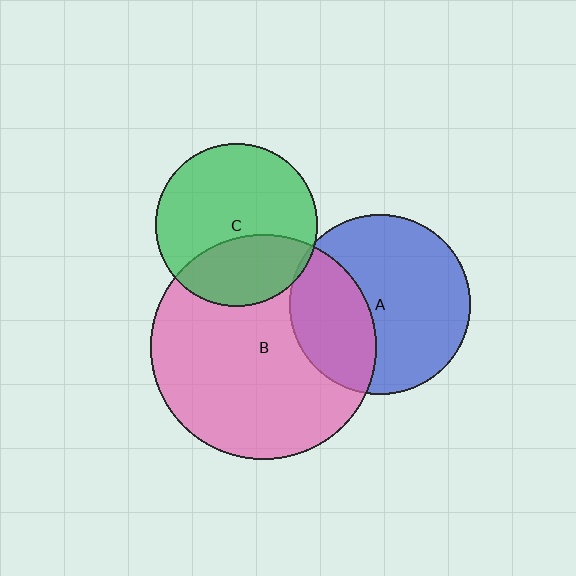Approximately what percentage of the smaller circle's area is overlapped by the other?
Approximately 5%.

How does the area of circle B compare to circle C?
Approximately 1.9 times.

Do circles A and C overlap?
Yes.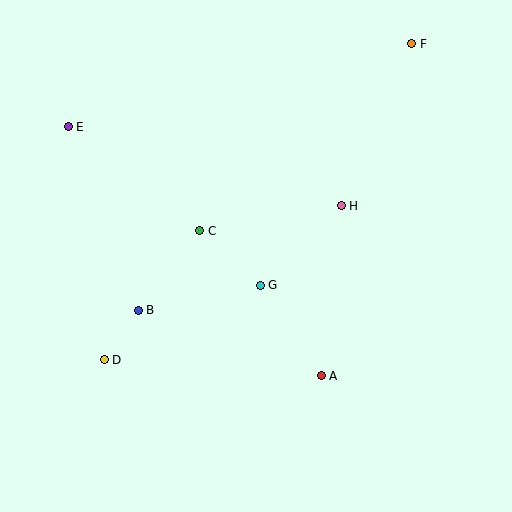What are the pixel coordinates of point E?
Point E is at (68, 127).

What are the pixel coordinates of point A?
Point A is at (321, 376).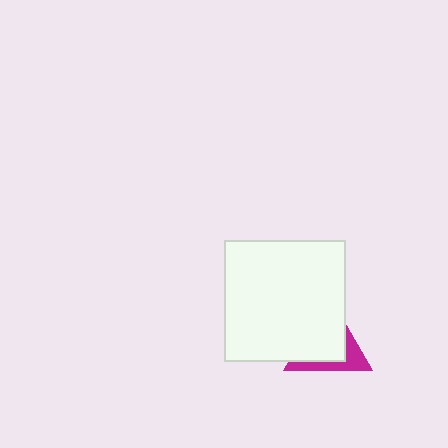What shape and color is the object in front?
The object in front is a white square.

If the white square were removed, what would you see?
You would see the complete magenta triangle.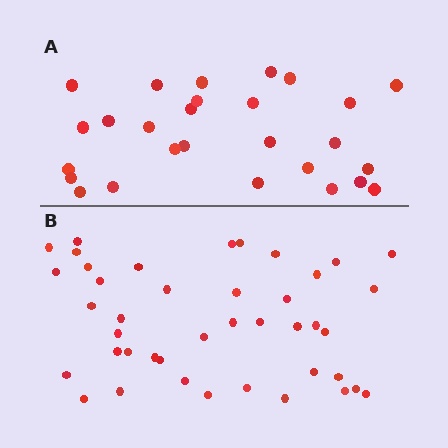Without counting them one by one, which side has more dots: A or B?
Region B (the bottom region) has more dots.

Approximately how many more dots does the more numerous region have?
Region B has approximately 15 more dots than region A.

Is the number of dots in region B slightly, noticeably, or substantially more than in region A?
Region B has substantially more. The ratio is roughly 1.6 to 1.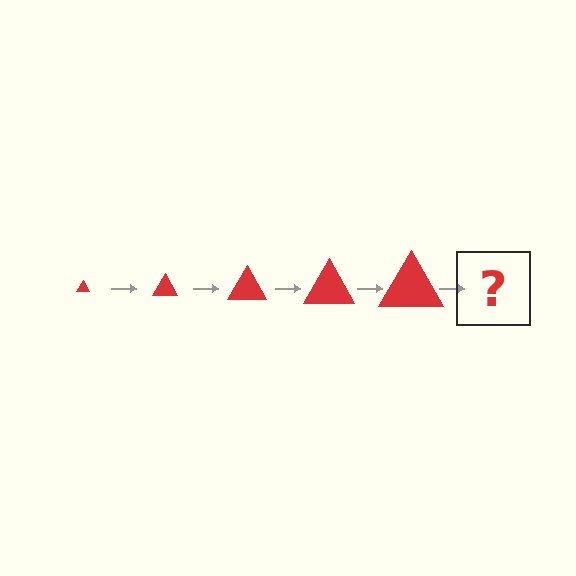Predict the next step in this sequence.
The next step is a red triangle, larger than the previous one.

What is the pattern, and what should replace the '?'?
The pattern is that the triangle gets progressively larger each step. The '?' should be a red triangle, larger than the previous one.